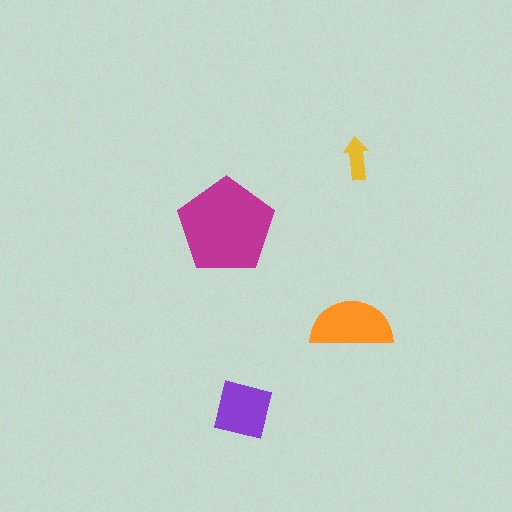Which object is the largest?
The magenta pentagon.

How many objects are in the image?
There are 4 objects in the image.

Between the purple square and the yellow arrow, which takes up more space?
The purple square.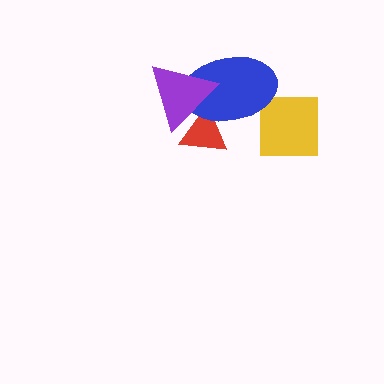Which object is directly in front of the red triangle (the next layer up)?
The blue ellipse is directly in front of the red triangle.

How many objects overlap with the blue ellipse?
2 objects overlap with the blue ellipse.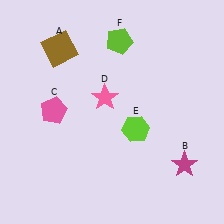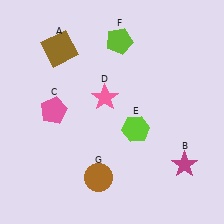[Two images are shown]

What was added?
A brown circle (G) was added in Image 2.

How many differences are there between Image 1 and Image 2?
There is 1 difference between the two images.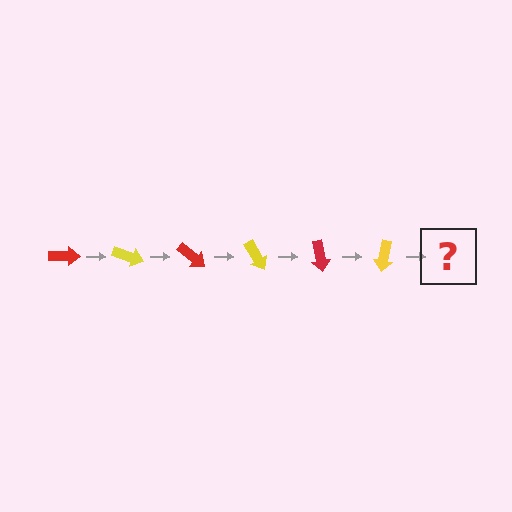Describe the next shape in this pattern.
It should be a red arrow, rotated 120 degrees from the start.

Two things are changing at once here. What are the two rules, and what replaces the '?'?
The two rules are that it rotates 20 degrees each step and the color cycles through red and yellow. The '?' should be a red arrow, rotated 120 degrees from the start.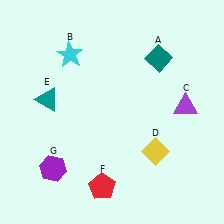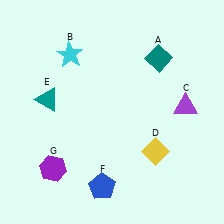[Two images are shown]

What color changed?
The pentagon (F) changed from red in Image 1 to blue in Image 2.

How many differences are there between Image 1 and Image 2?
There is 1 difference between the two images.